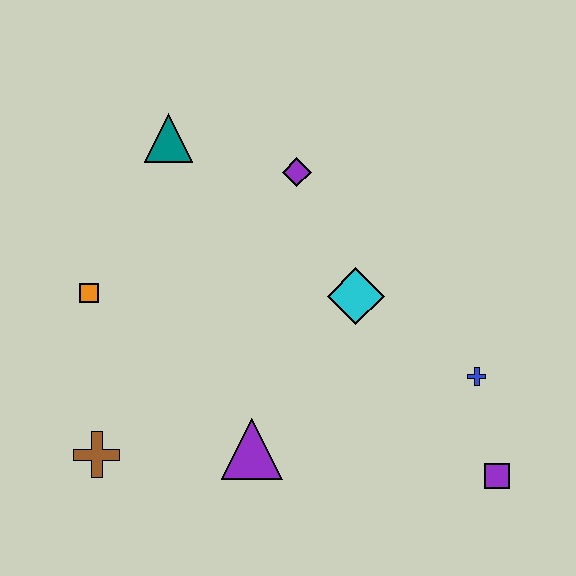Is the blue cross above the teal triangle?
No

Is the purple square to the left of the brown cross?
No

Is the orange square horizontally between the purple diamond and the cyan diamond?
No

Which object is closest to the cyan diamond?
The purple diamond is closest to the cyan diamond.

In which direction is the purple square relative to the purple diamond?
The purple square is below the purple diamond.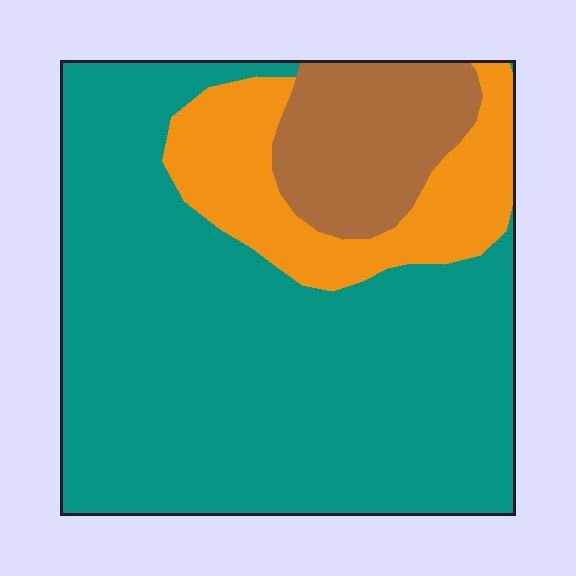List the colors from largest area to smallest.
From largest to smallest: teal, orange, brown.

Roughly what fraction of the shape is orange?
Orange covers 17% of the shape.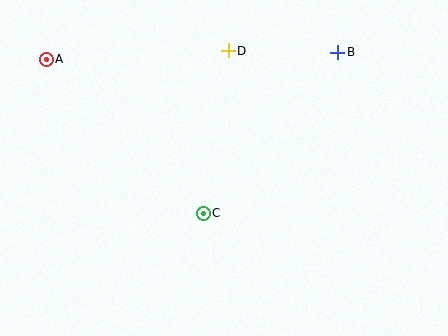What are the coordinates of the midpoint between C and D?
The midpoint between C and D is at (216, 132).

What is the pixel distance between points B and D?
The distance between B and D is 109 pixels.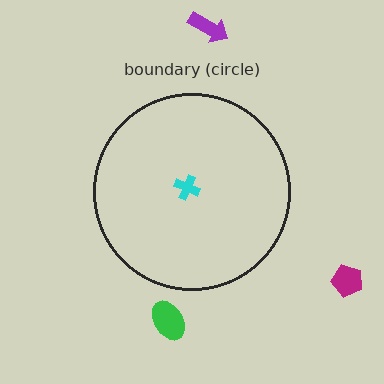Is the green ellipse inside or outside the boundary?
Outside.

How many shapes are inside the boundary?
1 inside, 3 outside.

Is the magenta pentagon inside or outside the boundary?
Outside.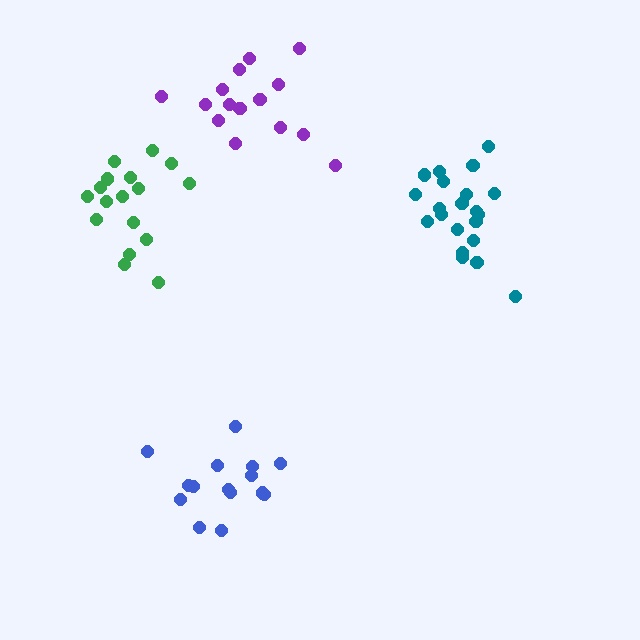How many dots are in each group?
Group 1: 21 dots, Group 2: 15 dots, Group 3: 17 dots, Group 4: 15 dots (68 total).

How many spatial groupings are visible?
There are 4 spatial groupings.